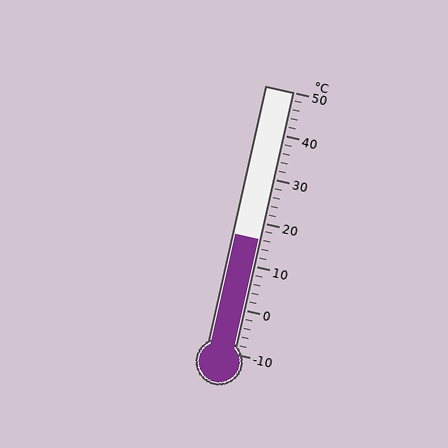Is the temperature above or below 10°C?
The temperature is above 10°C.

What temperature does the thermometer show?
The thermometer shows approximately 16°C.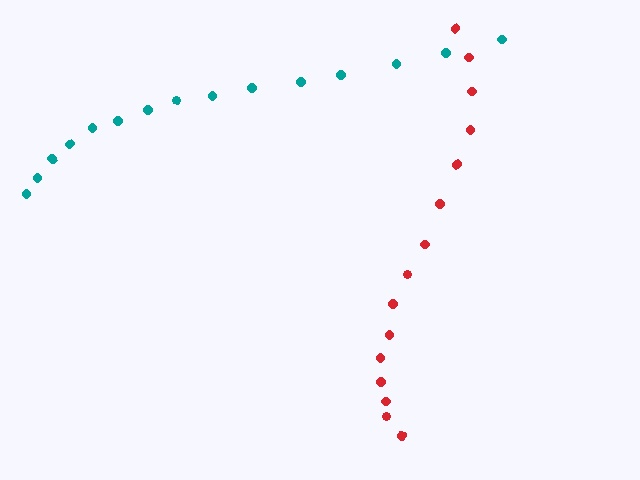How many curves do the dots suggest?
There are 2 distinct paths.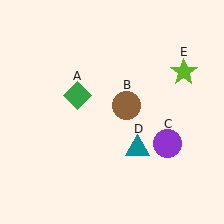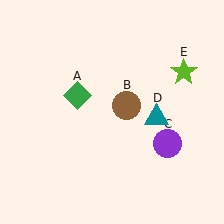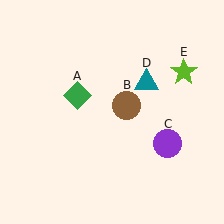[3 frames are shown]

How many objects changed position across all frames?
1 object changed position: teal triangle (object D).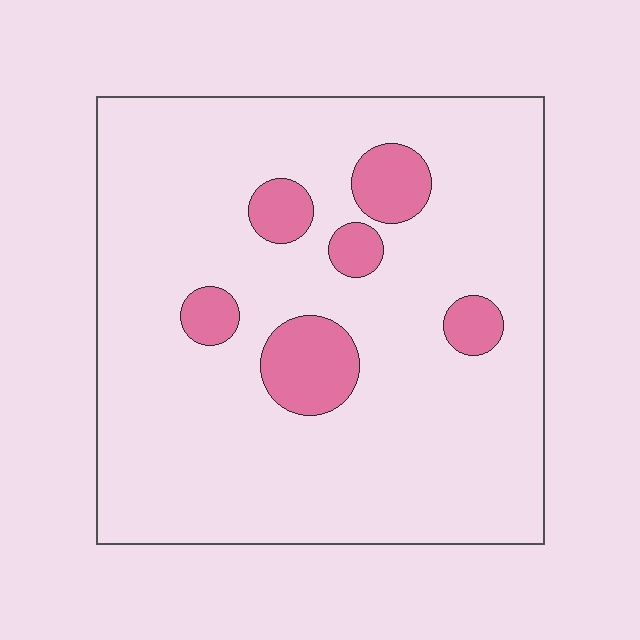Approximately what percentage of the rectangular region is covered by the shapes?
Approximately 10%.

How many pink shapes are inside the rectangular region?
6.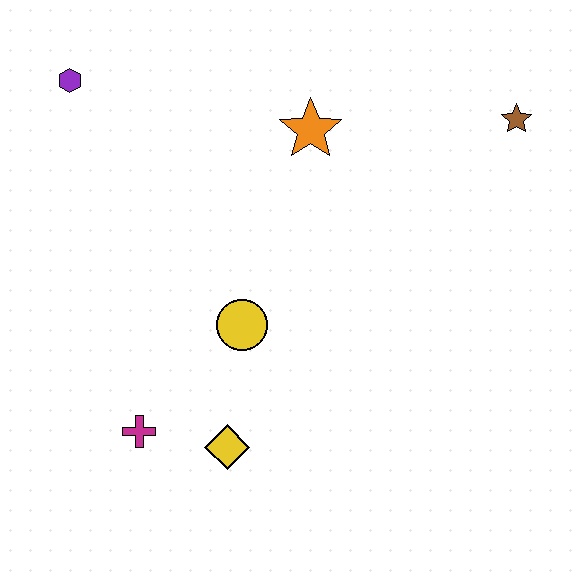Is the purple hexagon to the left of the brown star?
Yes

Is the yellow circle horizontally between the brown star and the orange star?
No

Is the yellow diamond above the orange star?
No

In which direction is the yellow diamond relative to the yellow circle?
The yellow diamond is below the yellow circle.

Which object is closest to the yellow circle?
The yellow diamond is closest to the yellow circle.